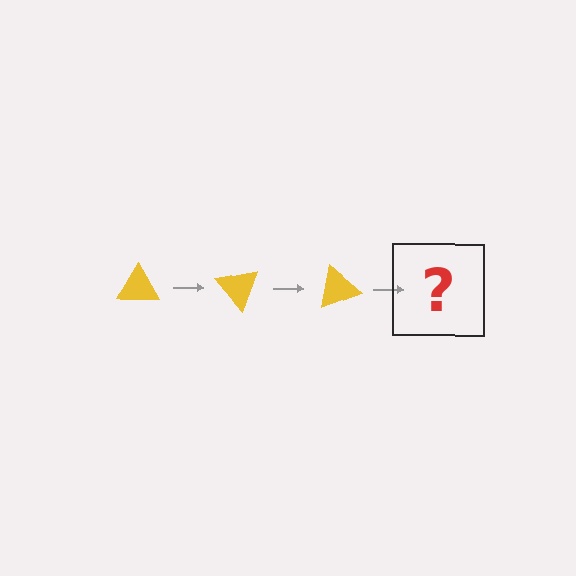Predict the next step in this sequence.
The next step is a yellow triangle rotated 150 degrees.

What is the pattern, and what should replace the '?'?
The pattern is that the triangle rotates 50 degrees each step. The '?' should be a yellow triangle rotated 150 degrees.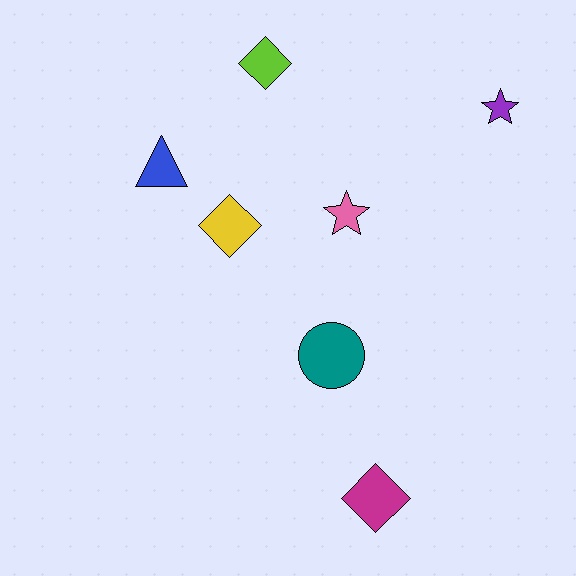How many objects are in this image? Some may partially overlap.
There are 7 objects.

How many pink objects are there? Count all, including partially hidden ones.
There is 1 pink object.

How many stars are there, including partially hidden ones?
There are 2 stars.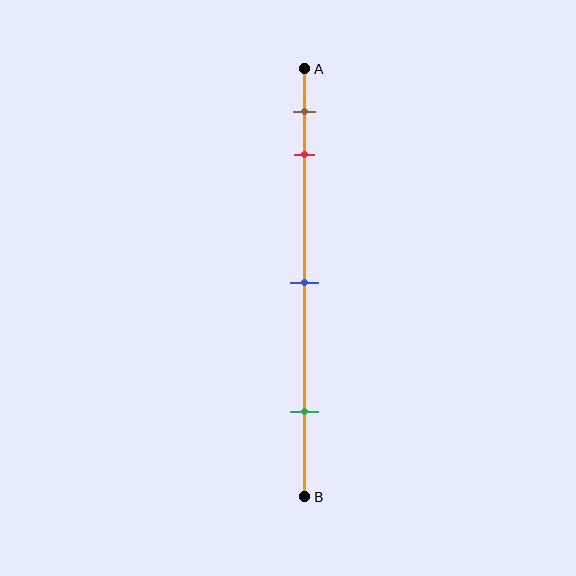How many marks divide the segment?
There are 4 marks dividing the segment.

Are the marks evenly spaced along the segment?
No, the marks are not evenly spaced.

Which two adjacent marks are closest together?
The brown and red marks are the closest adjacent pair.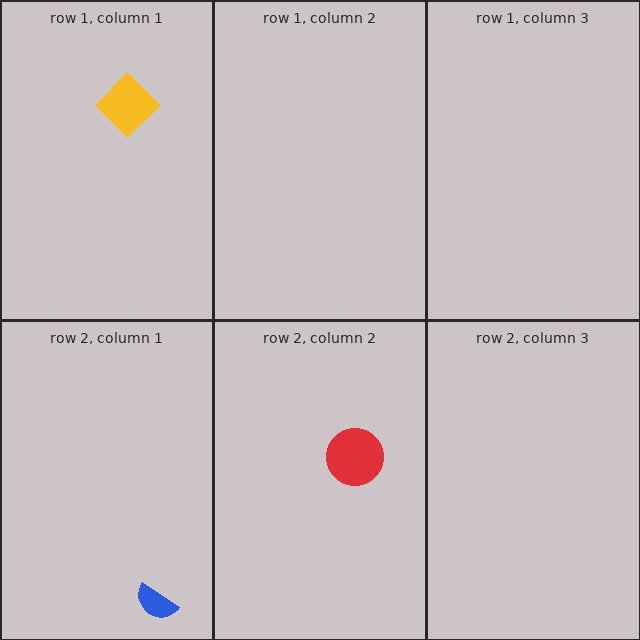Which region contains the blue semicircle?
The row 2, column 1 region.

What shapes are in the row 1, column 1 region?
The yellow diamond.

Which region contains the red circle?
The row 2, column 2 region.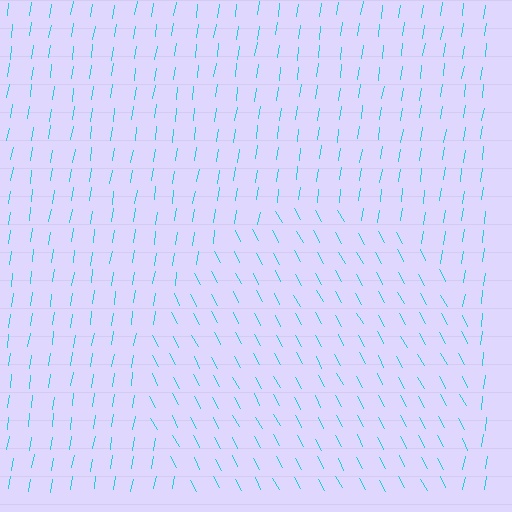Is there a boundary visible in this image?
Yes, there is a texture boundary formed by a change in line orientation.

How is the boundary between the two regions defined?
The boundary is defined purely by a change in line orientation (approximately 37 degrees difference). All lines are the same color and thickness.